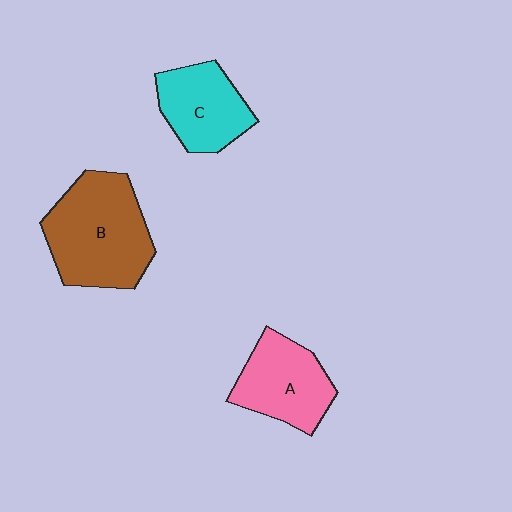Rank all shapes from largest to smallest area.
From largest to smallest: B (brown), A (pink), C (cyan).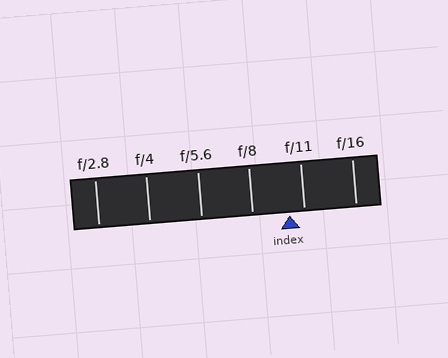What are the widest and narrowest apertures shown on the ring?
The widest aperture shown is f/2.8 and the narrowest is f/16.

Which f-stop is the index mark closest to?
The index mark is closest to f/11.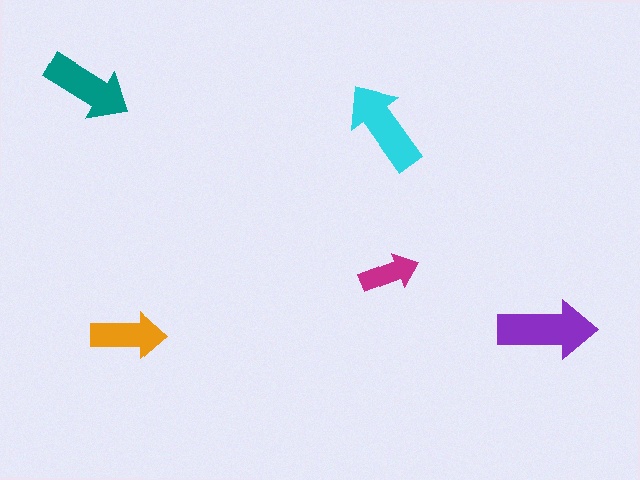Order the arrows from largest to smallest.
the purple one, the cyan one, the teal one, the orange one, the magenta one.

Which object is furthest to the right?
The purple arrow is rightmost.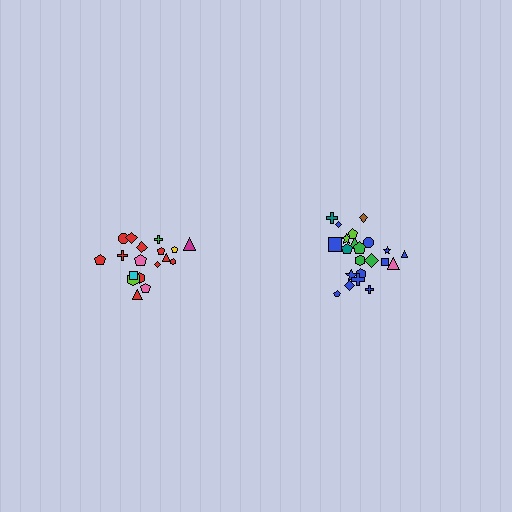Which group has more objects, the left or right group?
The right group.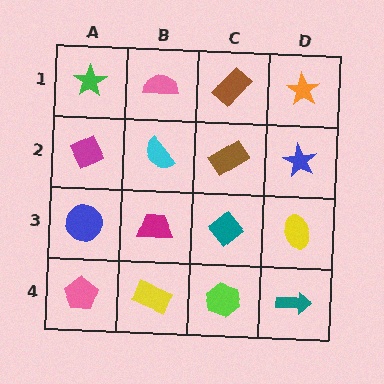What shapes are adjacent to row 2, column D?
An orange star (row 1, column D), a yellow ellipse (row 3, column D), a brown rectangle (row 2, column C).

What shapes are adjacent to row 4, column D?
A yellow ellipse (row 3, column D), a lime hexagon (row 4, column C).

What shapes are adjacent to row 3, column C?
A brown rectangle (row 2, column C), a lime hexagon (row 4, column C), a magenta trapezoid (row 3, column B), a yellow ellipse (row 3, column D).